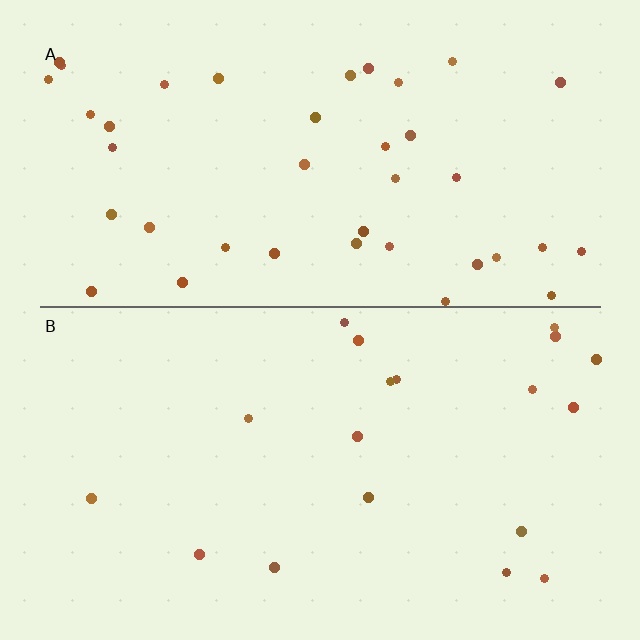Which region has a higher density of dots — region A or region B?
A (the top).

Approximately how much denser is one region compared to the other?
Approximately 2.1× — region A over region B.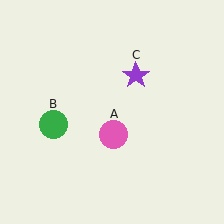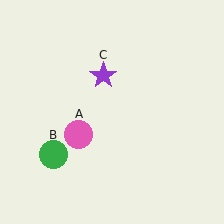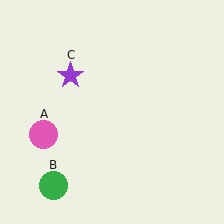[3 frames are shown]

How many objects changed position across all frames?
3 objects changed position: pink circle (object A), green circle (object B), purple star (object C).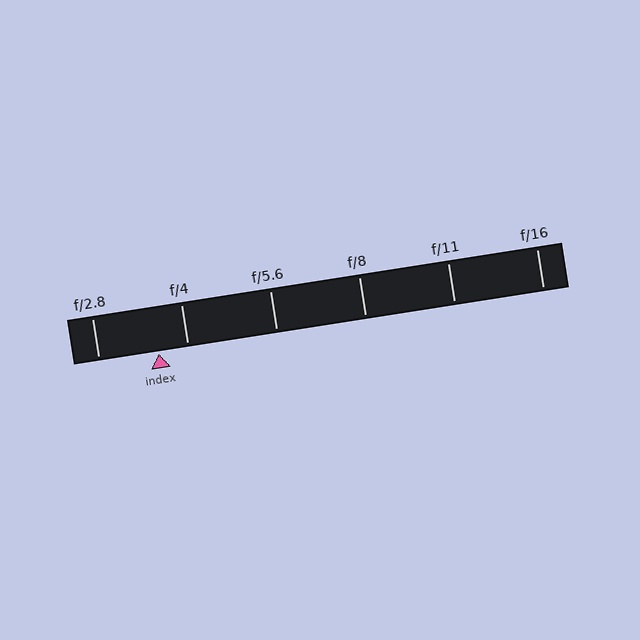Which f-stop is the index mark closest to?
The index mark is closest to f/4.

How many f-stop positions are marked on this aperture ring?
There are 6 f-stop positions marked.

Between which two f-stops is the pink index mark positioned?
The index mark is between f/2.8 and f/4.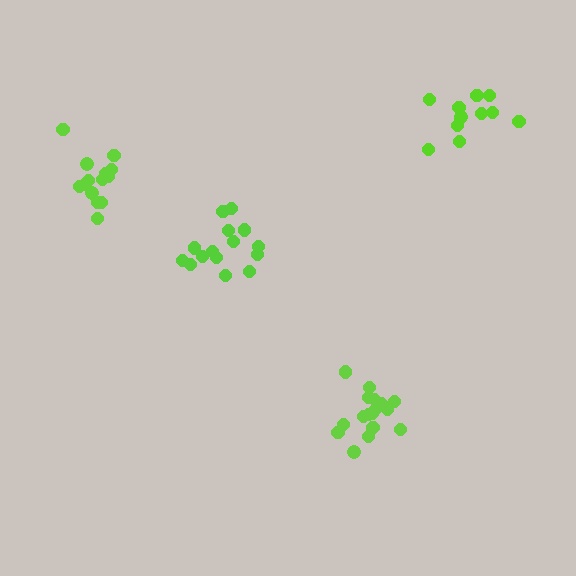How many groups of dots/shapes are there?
There are 4 groups.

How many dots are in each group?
Group 1: 15 dots, Group 2: 17 dots, Group 3: 15 dots, Group 4: 12 dots (59 total).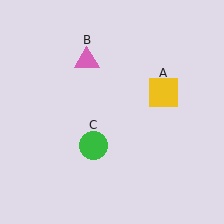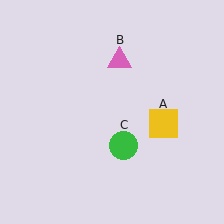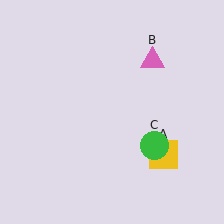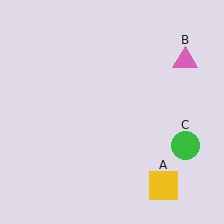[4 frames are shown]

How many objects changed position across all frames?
3 objects changed position: yellow square (object A), pink triangle (object B), green circle (object C).